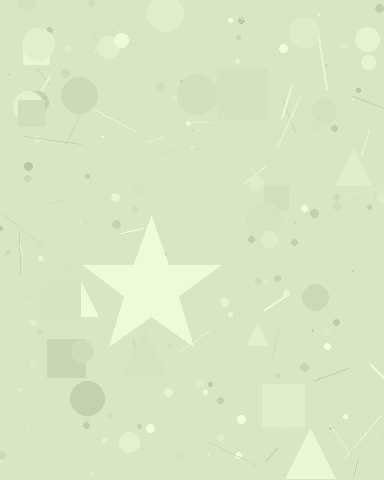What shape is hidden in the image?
A star is hidden in the image.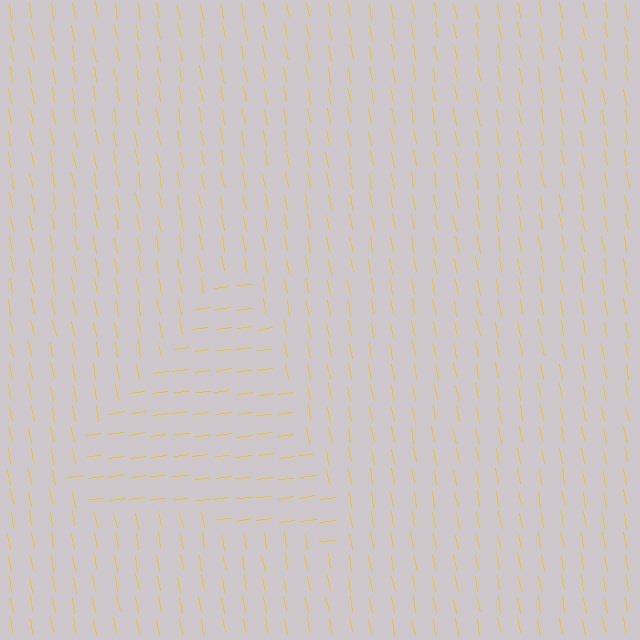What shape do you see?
I see a triangle.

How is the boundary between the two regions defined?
The boundary is defined purely by a change in line orientation (approximately 86 degrees difference). All lines are the same color and thickness.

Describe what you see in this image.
The image is filled with small yellow line segments. A triangle region in the image has lines oriented differently from the surrounding lines, creating a visible texture boundary.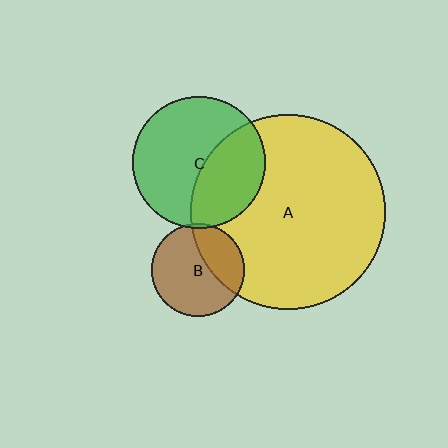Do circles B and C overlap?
Yes.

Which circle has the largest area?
Circle A (yellow).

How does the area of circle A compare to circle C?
Approximately 2.2 times.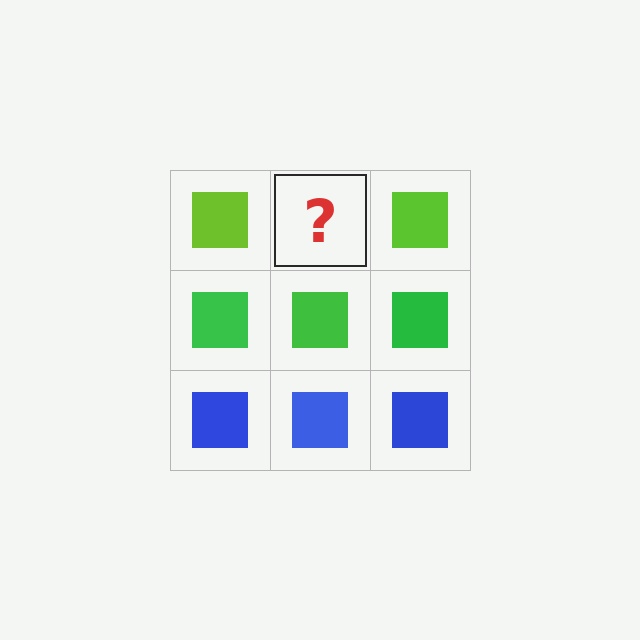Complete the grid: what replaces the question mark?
The question mark should be replaced with a lime square.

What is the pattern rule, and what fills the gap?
The rule is that each row has a consistent color. The gap should be filled with a lime square.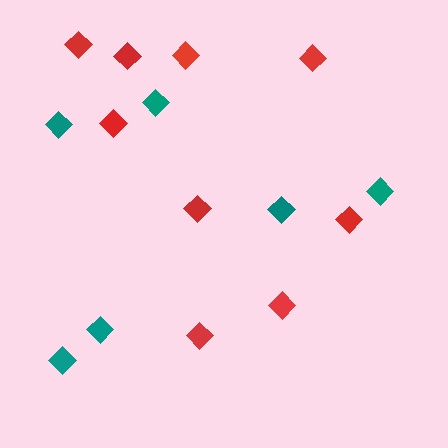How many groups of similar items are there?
There are 2 groups: one group of red diamonds (9) and one group of teal diamonds (6).